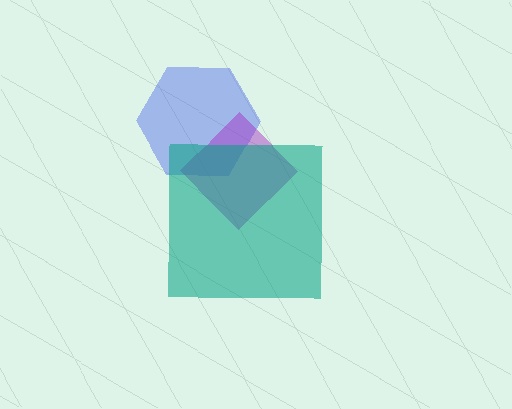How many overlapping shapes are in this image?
There are 3 overlapping shapes in the image.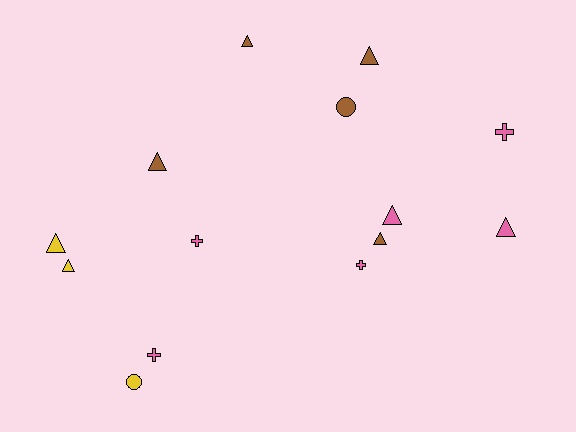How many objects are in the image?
There are 14 objects.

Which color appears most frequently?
Pink, with 6 objects.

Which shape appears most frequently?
Triangle, with 8 objects.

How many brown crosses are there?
There are no brown crosses.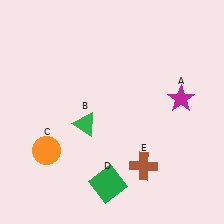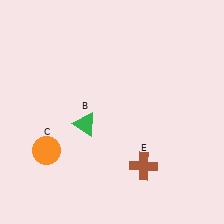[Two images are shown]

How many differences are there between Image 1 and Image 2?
There are 2 differences between the two images.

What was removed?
The green square (D), the magenta star (A) were removed in Image 2.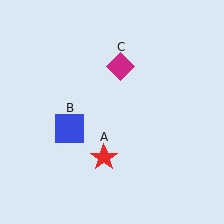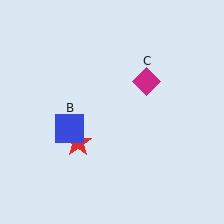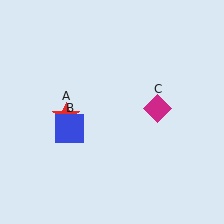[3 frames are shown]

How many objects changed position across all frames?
2 objects changed position: red star (object A), magenta diamond (object C).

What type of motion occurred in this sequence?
The red star (object A), magenta diamond (object C) rotated clockwise around the center of the scene.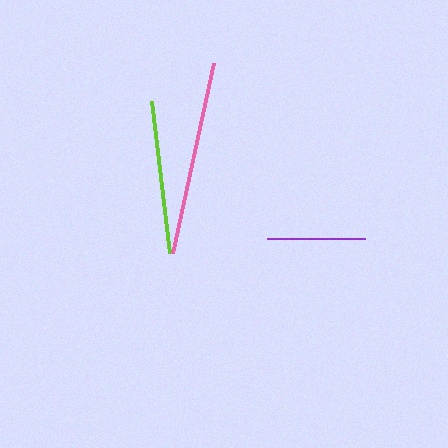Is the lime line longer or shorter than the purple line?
The lime line is longer than the purple line.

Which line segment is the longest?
The pink line is the longest at approximately 195 pixels.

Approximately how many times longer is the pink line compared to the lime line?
The pink line is approximately 1.3 times the length of the lime line.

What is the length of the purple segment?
The purple segment is approximately 98 pixels long.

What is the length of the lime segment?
The lime segment is approximately 153 pixels long.